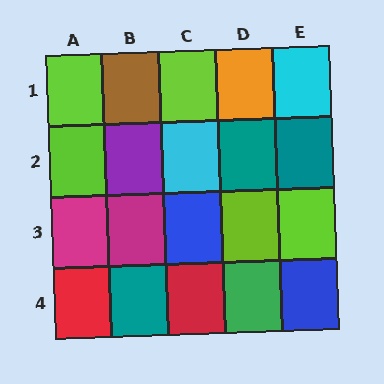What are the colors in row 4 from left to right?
Red, teal, red, green, blue.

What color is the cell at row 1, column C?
Lime.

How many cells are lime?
5 cells are lime.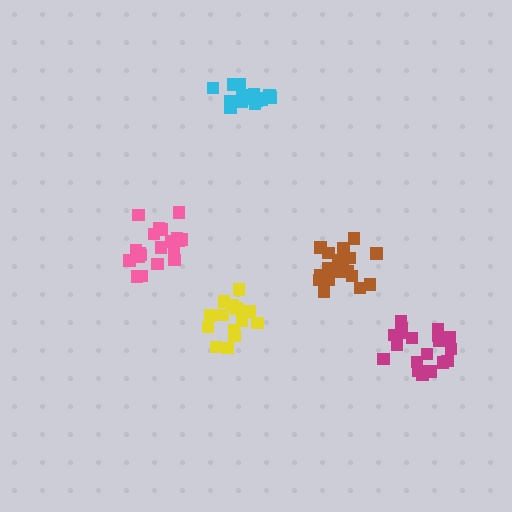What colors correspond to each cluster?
The clusters are colored: magenta, brown, yellow, cyan, pink.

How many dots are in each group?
Group 1: 19 dots, Group 2: 19 dots, Group 3: 15 dots, Group 4: 18 dots, Group 5: 20 dots (91 total).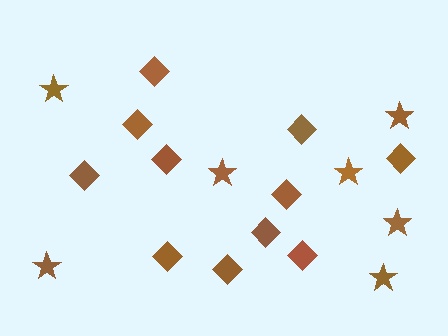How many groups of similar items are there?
There are 2 groups: one group of stars (7) and one group of diamonds (11).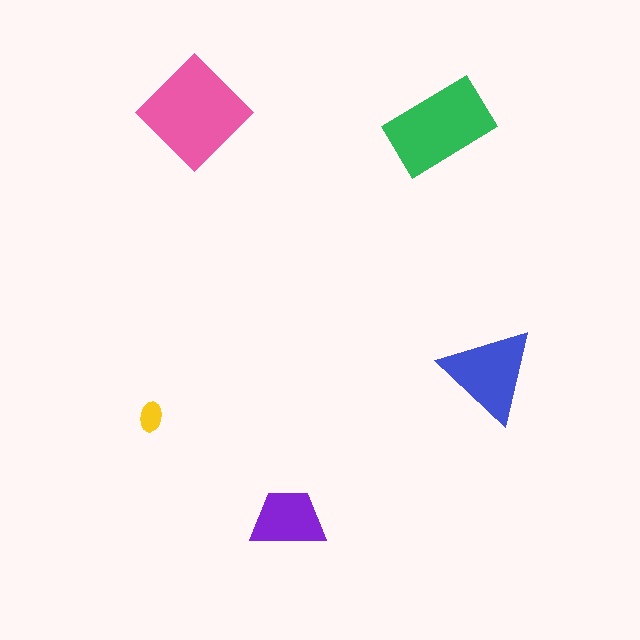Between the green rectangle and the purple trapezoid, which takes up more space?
The green rectangle.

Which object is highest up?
The pink diamond is topmost.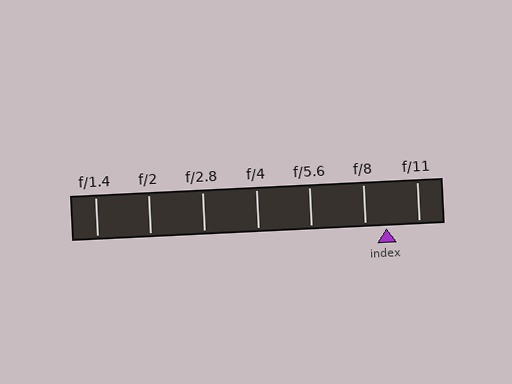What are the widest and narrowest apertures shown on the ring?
The widest aperture shown is f/1.4 and the narrowest is f/11.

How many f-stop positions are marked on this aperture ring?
There are 7 f-stop positions marked.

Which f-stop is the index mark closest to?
The index mark is closest to f/8.